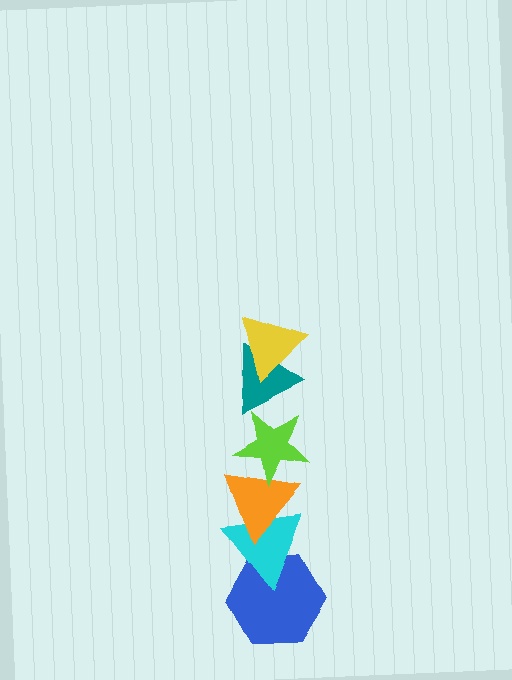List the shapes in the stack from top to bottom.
From top to bottom: the yellow triangle, the teal triangle, the lime star, the orange triangle, the cyan triangle, the blue hexagon.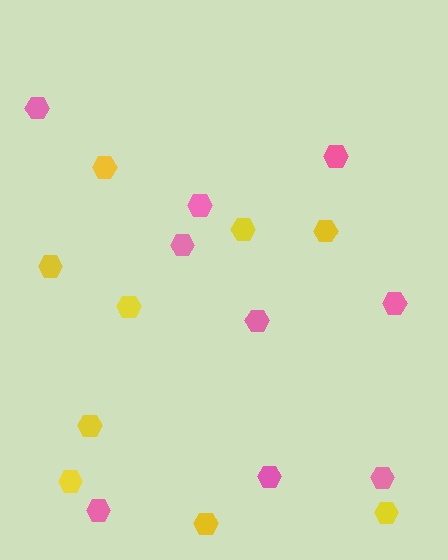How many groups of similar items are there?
There are 2 groups: one group of pink hexagons (9) and one group of yellow hexagons (9).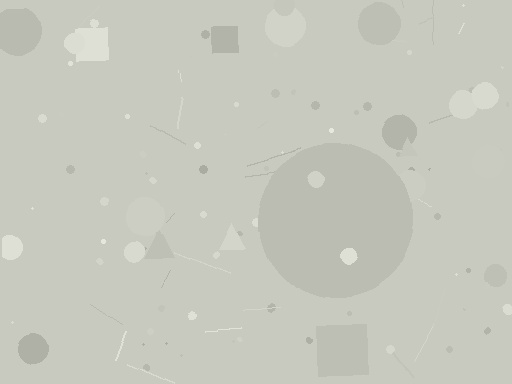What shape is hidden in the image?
A circle is hidden in the image.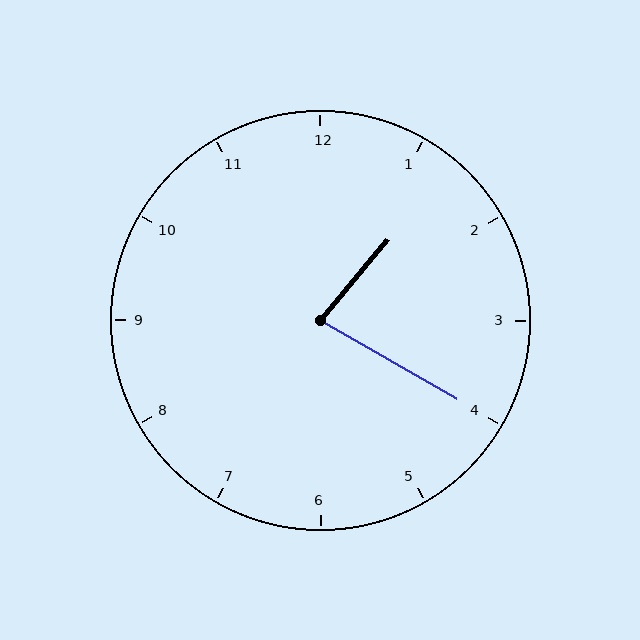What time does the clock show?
1:20.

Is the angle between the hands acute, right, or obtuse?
It is acute.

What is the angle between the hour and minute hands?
Approximately 80 degrees.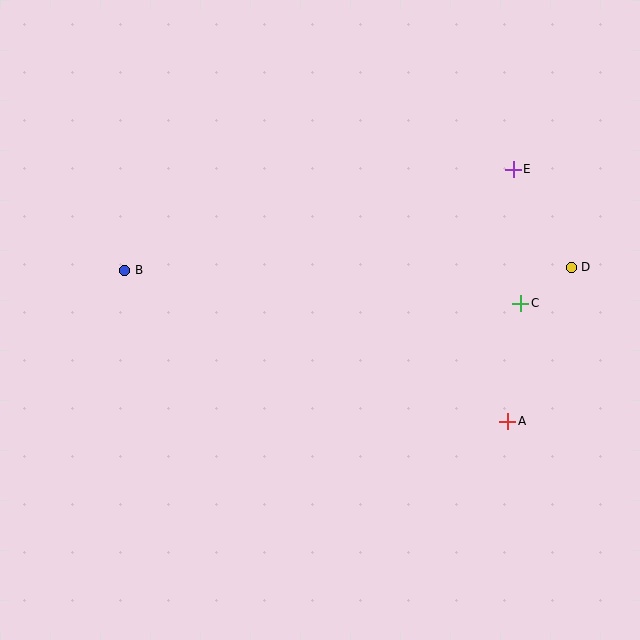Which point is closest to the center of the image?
Point C at (521, 303) is closest to the center.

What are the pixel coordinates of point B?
Point B is at (125, 270).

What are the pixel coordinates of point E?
Point E is at (513, 169).